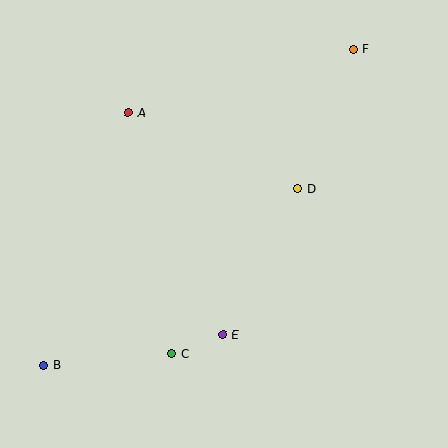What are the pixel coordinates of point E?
Point E is at (222, 335).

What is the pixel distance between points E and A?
The distance between E and A is 241 pixels.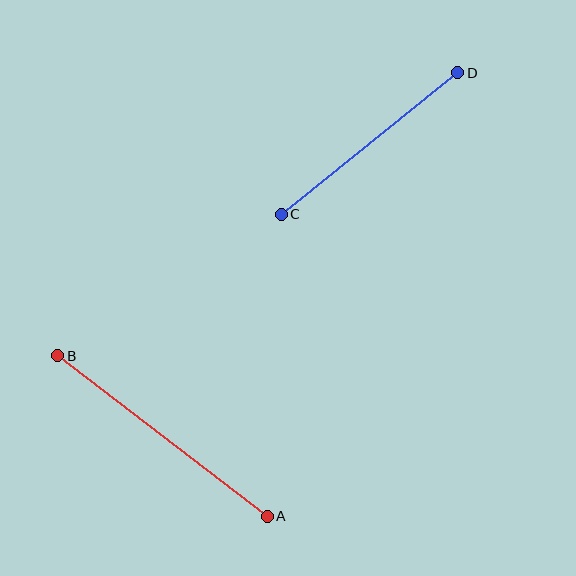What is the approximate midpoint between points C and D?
The midpoint is at approximately (370, 143) pixels.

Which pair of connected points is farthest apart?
Points A and B are farthest apart.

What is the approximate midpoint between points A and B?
The midpoint is at approximately (162, 436) pixels.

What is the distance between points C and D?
The distance is approximately 226 pixels.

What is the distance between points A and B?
The distance is approximately 264 pixels.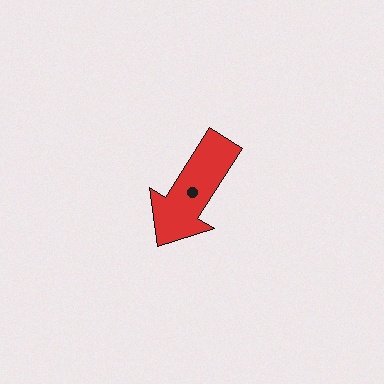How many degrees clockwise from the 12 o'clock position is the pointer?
Approximately 212 degrees.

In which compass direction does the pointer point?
Southwest.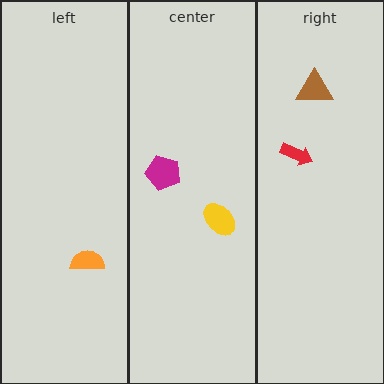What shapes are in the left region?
The orange semicircle.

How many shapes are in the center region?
2.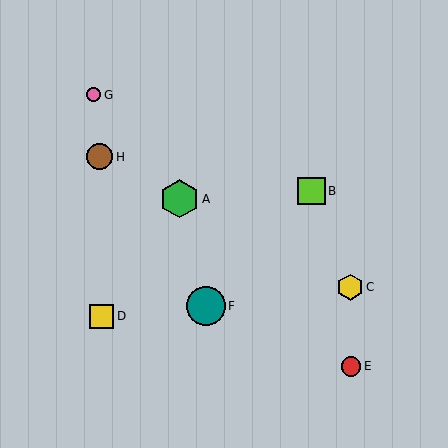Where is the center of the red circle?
The center of the red circle is at (351, 366).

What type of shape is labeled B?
Shape B is a lime square.